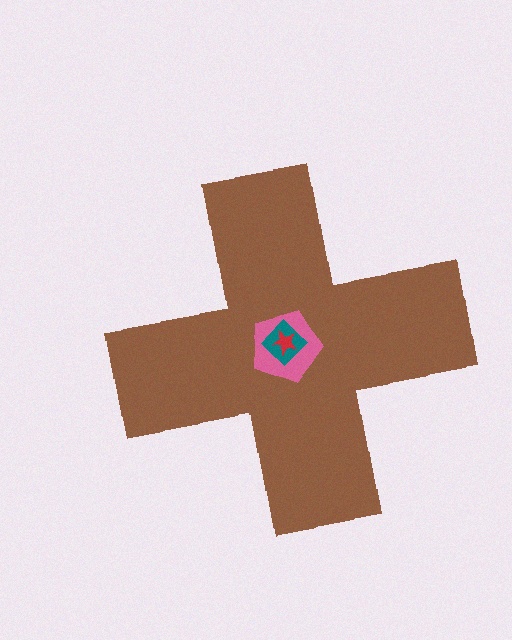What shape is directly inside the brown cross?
The pink pentagon.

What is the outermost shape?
The brown cross.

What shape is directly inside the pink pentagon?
The teal diamond.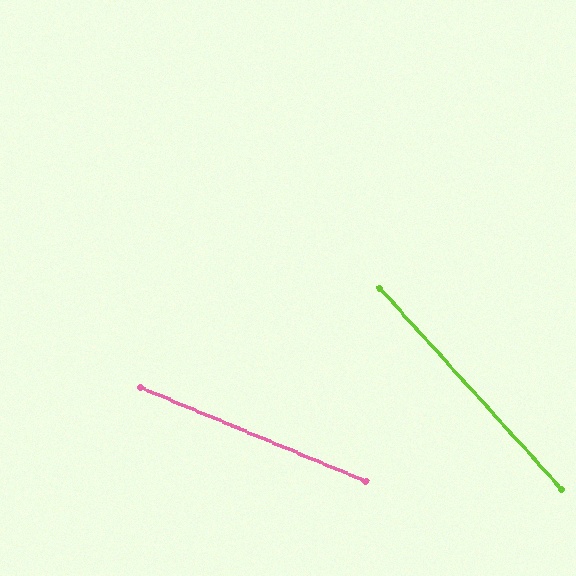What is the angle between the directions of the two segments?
Approximately 25 degrees.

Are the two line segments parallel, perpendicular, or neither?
Neither parallel nor perpendicular — they differ by about 25°.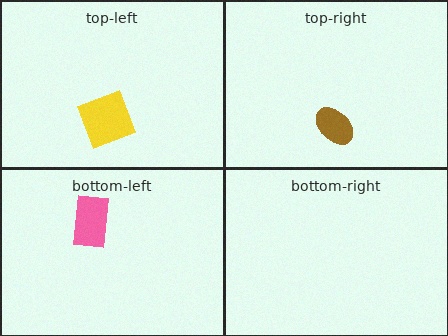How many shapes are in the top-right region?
1.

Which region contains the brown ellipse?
The top-right region.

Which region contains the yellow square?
The top-left region.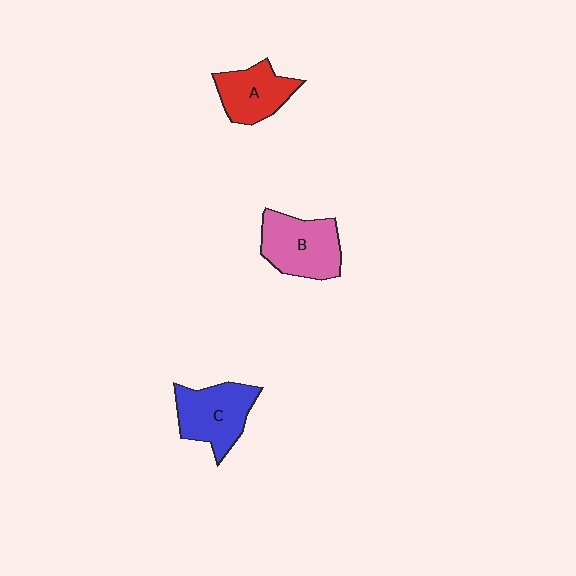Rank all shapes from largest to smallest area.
From largest to smallest: B (pink), C (blue), A (red).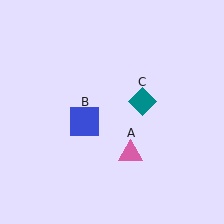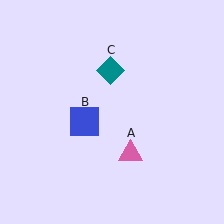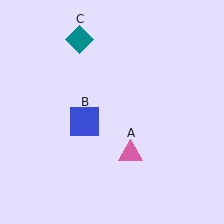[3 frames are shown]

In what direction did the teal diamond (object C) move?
The teal diamond (object C) moved up and to the left.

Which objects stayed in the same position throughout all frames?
Pink triangle (object A) and blue square (object B) remained stationary.